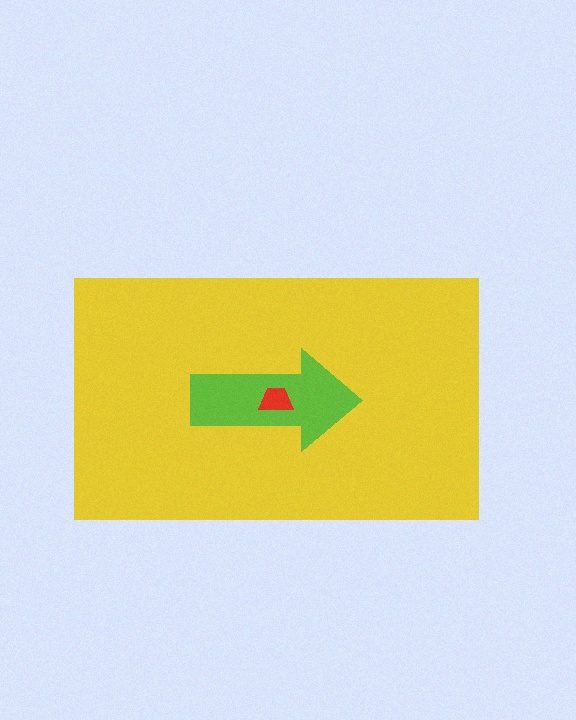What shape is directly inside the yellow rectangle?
The lime arrow.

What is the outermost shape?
The yellow rectangle.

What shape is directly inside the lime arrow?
The red trapezoid.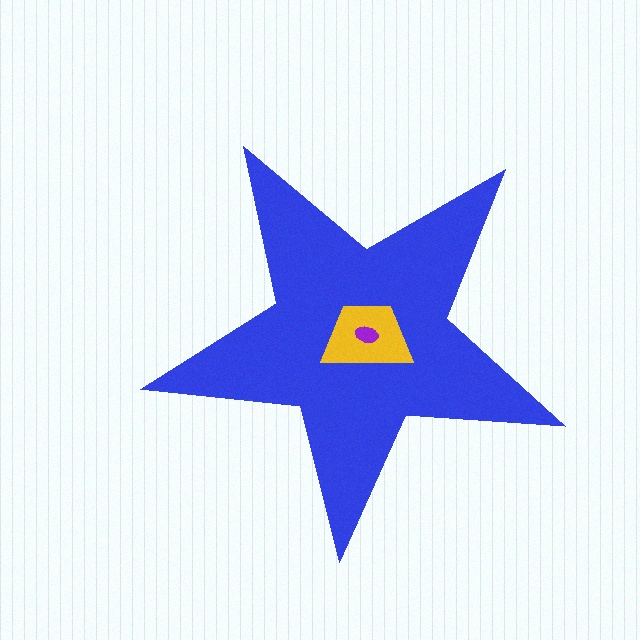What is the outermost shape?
The blue star.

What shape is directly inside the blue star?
The yellow trapezoid.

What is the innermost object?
The purple ellipse.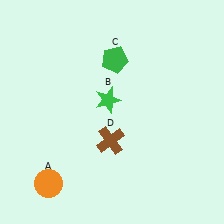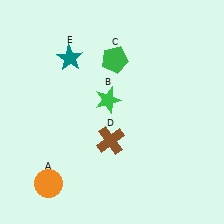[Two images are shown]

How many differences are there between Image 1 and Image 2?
There is 1 difference between the two images.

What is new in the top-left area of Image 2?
A teal star (E) was added in the top-left area of Image 2.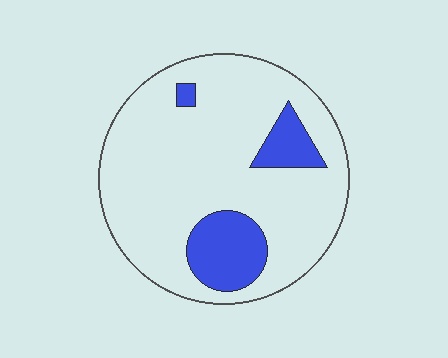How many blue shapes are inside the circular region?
3.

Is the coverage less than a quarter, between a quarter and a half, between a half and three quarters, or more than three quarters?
Less than a quarter.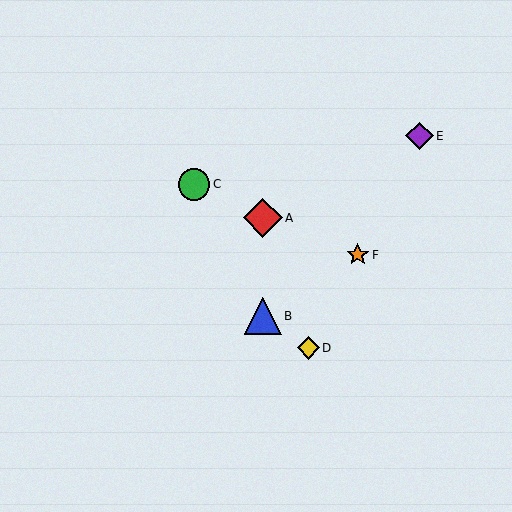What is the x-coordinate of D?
Object D is at x≈308.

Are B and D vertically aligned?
No, B is at x≈263 and D is at x≈308.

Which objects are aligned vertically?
Objects A, B are aligned vertically.